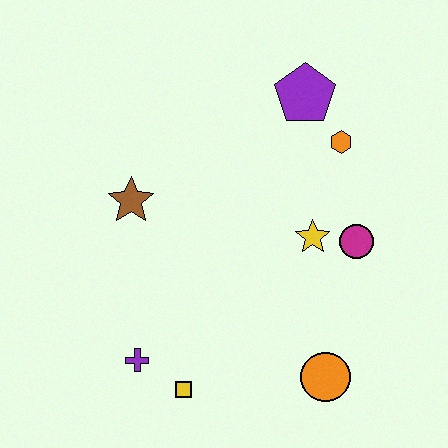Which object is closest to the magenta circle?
The yellow star is closest to the magenta circle.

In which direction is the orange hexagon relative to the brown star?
The orange hexagon is to the right of the brown star.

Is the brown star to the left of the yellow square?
Yes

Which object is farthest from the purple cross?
The purple pentagon is farthest from the purple cross.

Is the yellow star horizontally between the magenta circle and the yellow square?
Yes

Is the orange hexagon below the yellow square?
No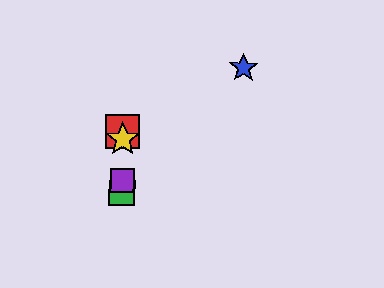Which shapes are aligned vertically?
The red square, the green square, the yellow star, the purple square are aligned vertically.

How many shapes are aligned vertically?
4 shapes (the red square, the green square, the yellow star, the purple square) are aligned vertically.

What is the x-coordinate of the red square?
The red square is at x≈123.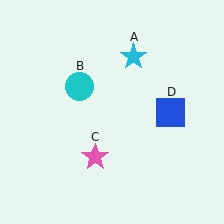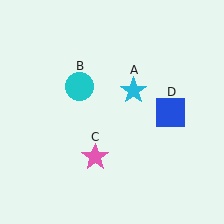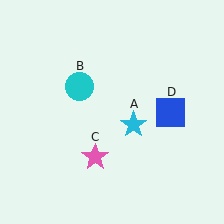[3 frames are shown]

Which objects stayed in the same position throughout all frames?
Cyan circle (object B) and pink star (object C) and blue square (object D) remained stationary.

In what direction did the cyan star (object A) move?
The cyan star (object A) moved down.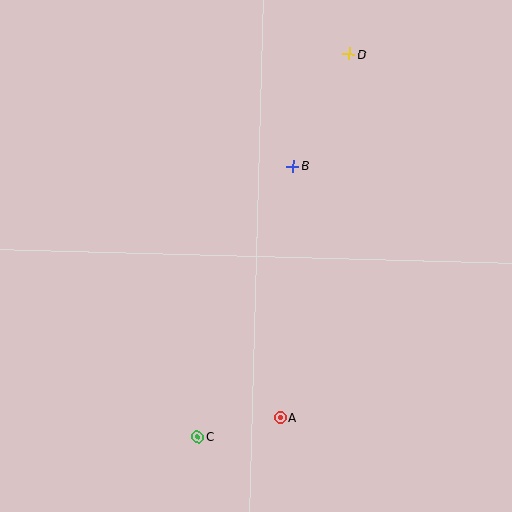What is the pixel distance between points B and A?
The distance between B and A is 252 pixels.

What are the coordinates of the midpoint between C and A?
The midpoint between C and A is at (239, 427).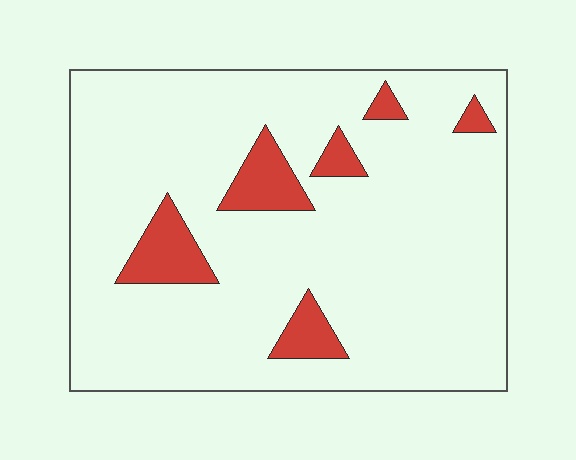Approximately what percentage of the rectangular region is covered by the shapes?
Approximately 10%.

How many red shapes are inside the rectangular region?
6.